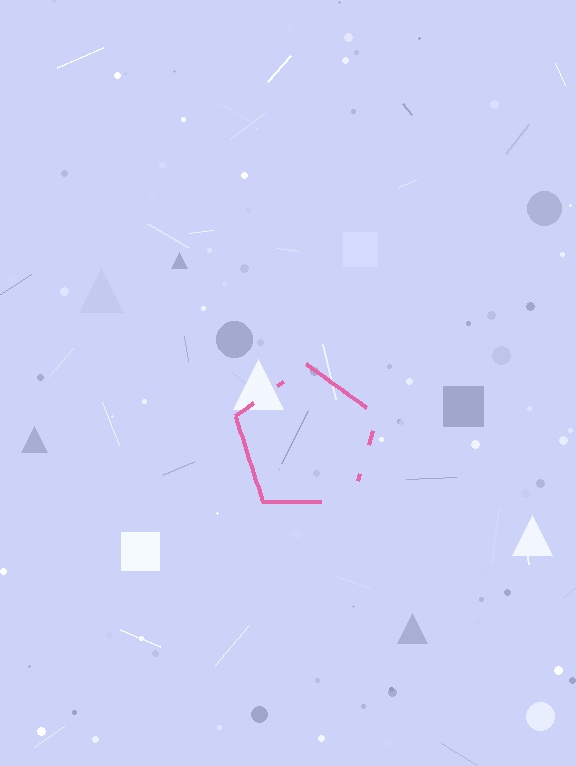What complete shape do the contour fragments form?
The contour fragments form a pentagon.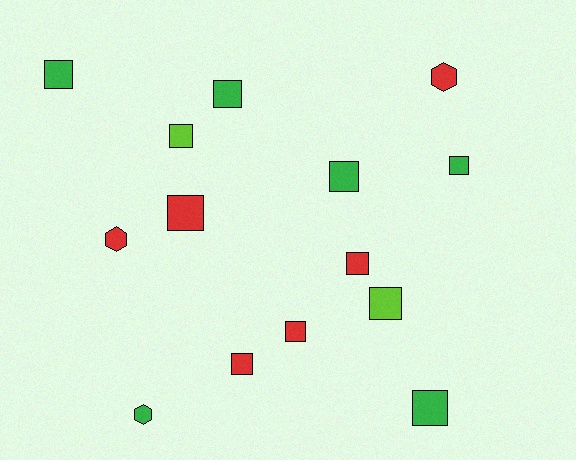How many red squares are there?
There are 4 red squares.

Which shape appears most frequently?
Square, with 11 objects.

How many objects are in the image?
There are 14 objects.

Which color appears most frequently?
Green, with 6 objects.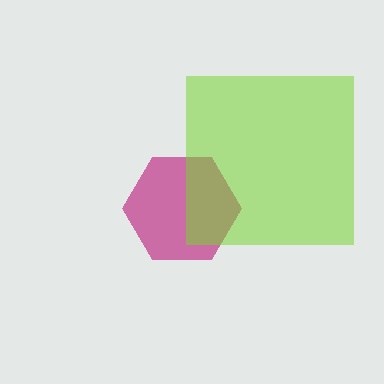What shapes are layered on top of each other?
The layered shapes are: a magenta hexagon, a lime square.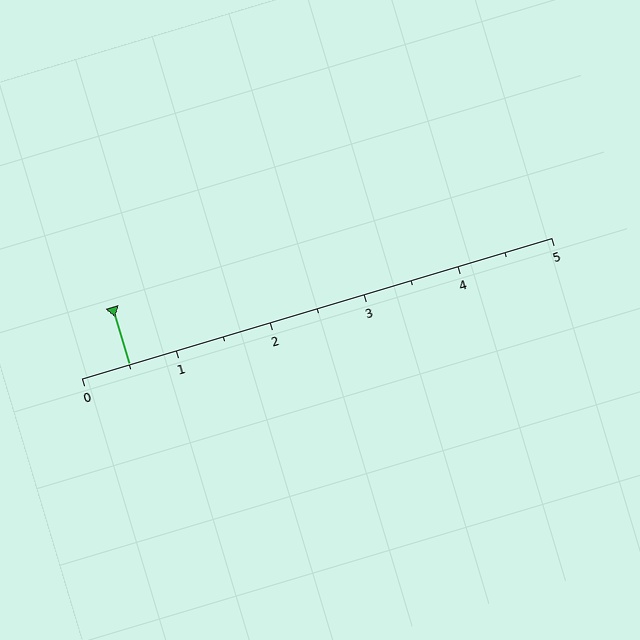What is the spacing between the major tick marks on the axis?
The major ticks are spaced 1 apart.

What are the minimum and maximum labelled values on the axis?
The axis runs from 0 to 5.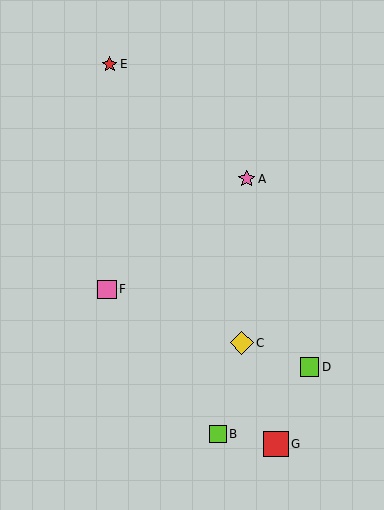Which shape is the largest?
The red square (labeled G) is the largest.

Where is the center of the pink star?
The center of the pink star is at (247, 179).